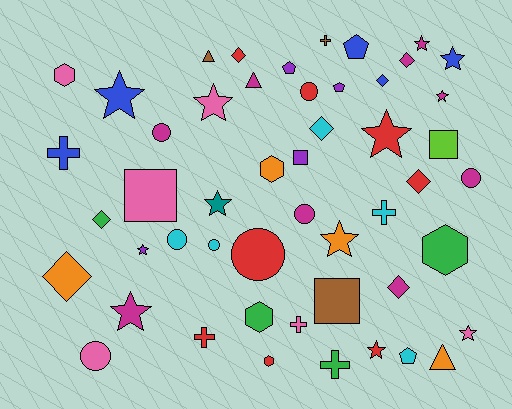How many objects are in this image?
There are 50 objects.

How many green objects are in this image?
There are 4 green objects.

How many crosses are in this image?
There are 6 crosses.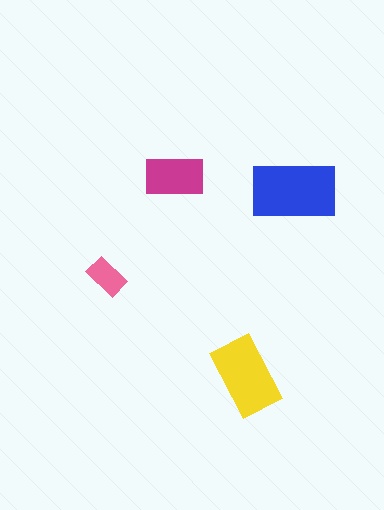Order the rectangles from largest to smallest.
the blue one, the yellow one, the magenta one, the pink one.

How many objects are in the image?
There are 4 objects in the image.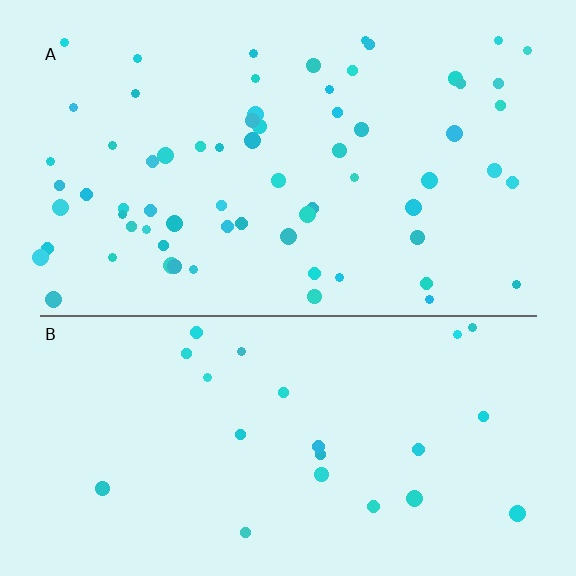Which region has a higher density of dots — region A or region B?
A (the top).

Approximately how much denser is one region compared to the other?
Approximately 3.0× — region A over region B.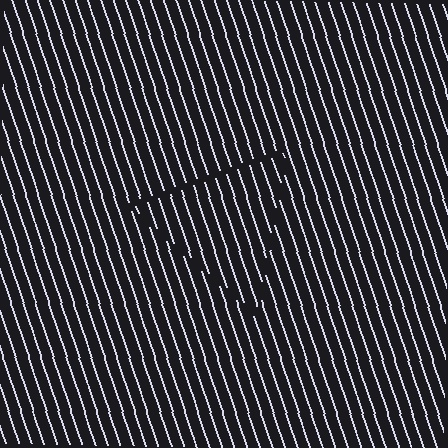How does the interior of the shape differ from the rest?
The interior of the shape contains the same grating, shifted by half a period — the contour is defined by the phase discontinuity where line-ends from the inner and outer gratings abut.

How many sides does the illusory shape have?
3 sides — the line-ends trace a triangle.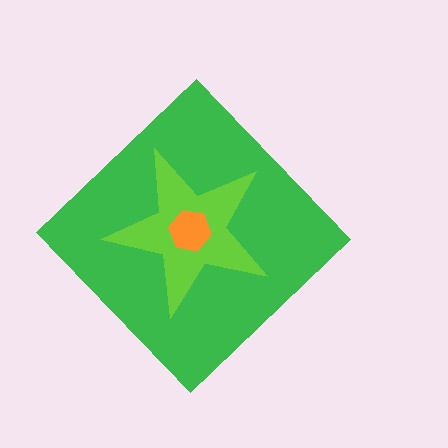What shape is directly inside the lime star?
The orange hexagon.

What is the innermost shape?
The orange hexagon.